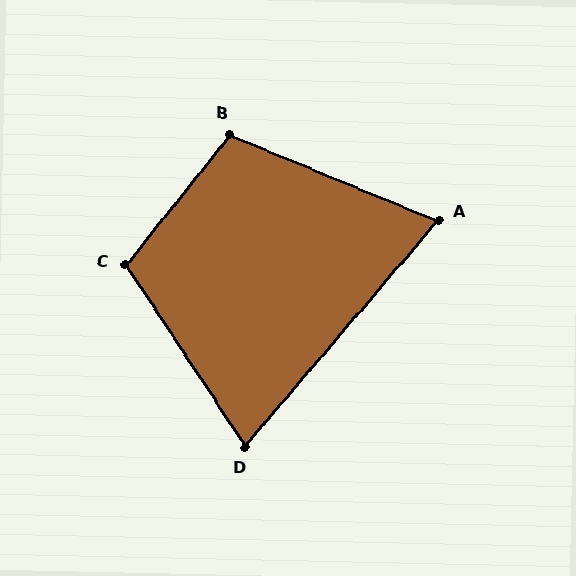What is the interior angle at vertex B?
Approximately 106 degrees (obtuse).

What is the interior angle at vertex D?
Approximately 74 degrees (acute).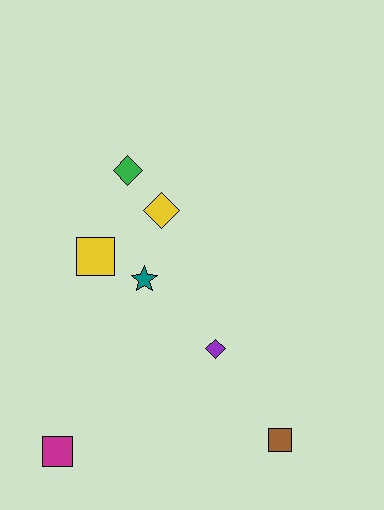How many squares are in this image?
There are 3 squares.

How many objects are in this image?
There are 7 objects.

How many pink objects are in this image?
There are no pink objects.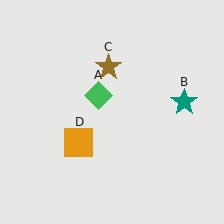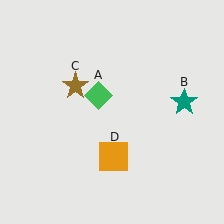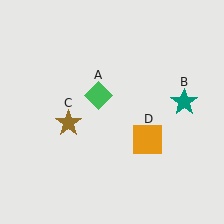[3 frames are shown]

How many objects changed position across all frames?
2 objects changed position: brown star (object C), orange square (object D).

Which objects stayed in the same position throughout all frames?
Green diamond (object A) and teal star (object B) remained stationary.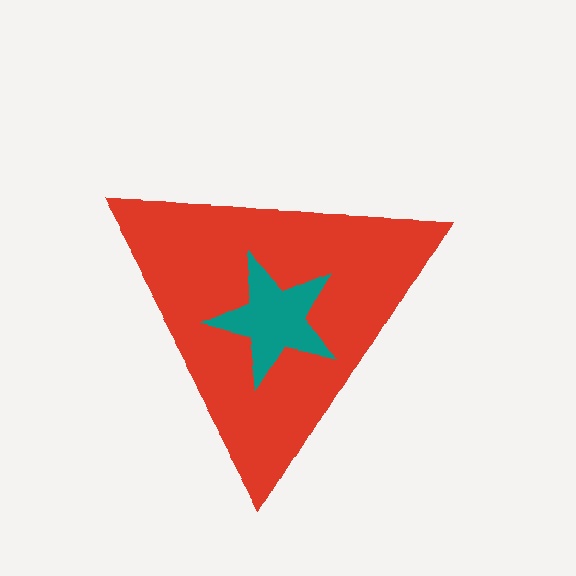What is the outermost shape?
The red triangle.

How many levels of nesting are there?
2.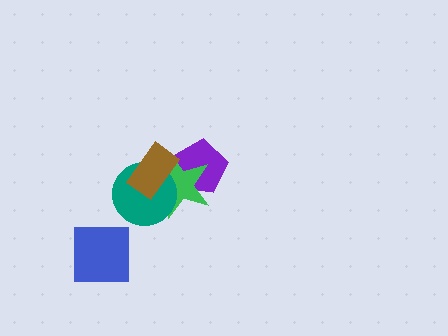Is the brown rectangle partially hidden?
No, no other shape covers it.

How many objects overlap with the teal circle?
2 objects overlap with the teal circle.